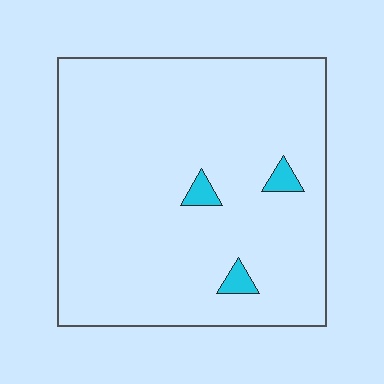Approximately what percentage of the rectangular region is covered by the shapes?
Approximately 5%.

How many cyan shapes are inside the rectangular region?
3.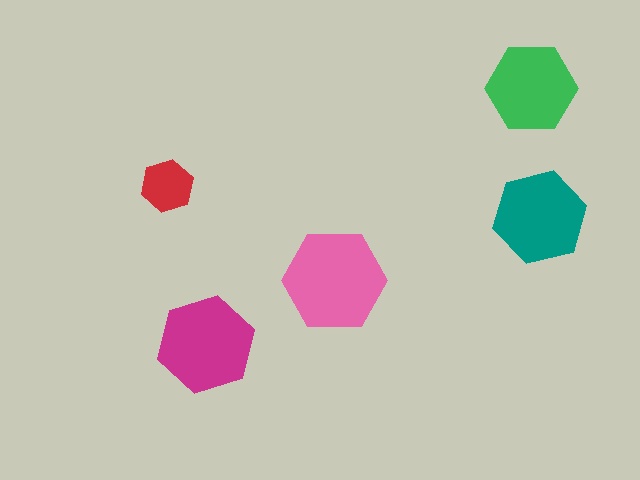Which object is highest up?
The green hexagon is topmost.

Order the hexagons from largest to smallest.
the pink one, the magenta one, the teal one, the green one, the red one.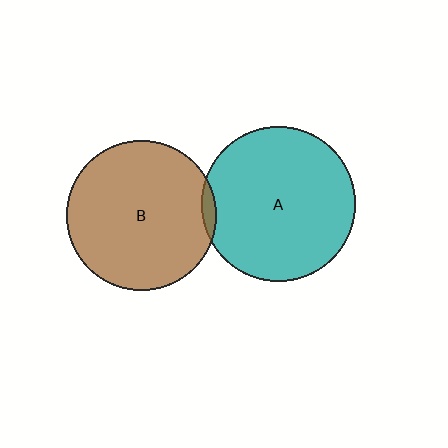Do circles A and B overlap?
Yes.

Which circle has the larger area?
Circle A (teal).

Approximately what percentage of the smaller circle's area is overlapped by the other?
Approximately 5%.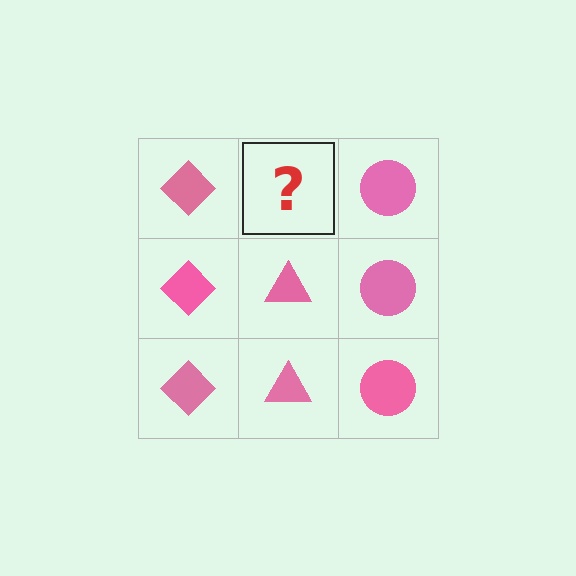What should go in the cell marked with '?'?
The missing cell should contain a pink triangle.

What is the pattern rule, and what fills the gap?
The rule is that each column has a consistent shape. The gap should be filled with a pink triangle.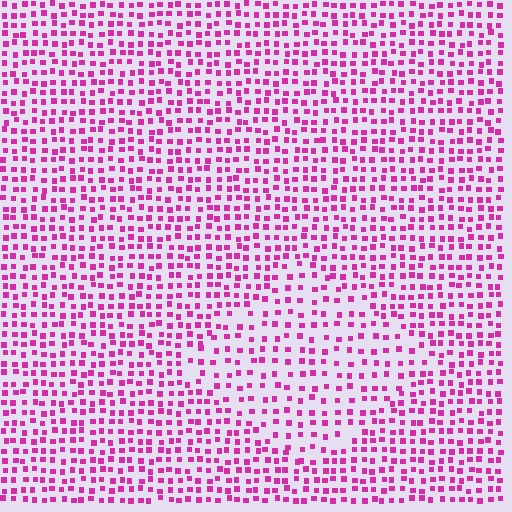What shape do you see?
I see a diamond.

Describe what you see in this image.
The image contains small magenta elements arranged at two different densities. A diamond-shaped region is visible where the elements are less densely packed than the surrounding area.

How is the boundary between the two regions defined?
The boundary is defined by a change in element density (approximately 1.6x ratio). All elements are the same color, size, and shape.